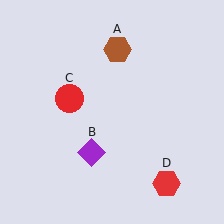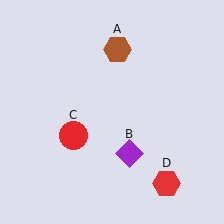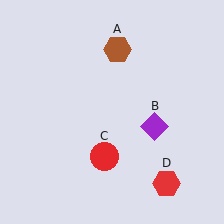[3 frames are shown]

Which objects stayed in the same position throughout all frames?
Brown hexagon (object A) and red hexagon (object D) remained stationary.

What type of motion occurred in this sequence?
The purple diamond (object B), red circle (object C) rotated counterclockwise around the center of the scene.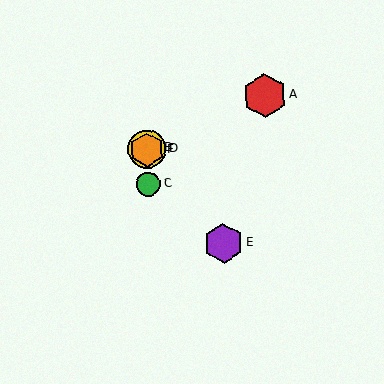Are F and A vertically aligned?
No, F is at x≈147 and A is at x≈265.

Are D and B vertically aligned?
Yes, both are at x≈147.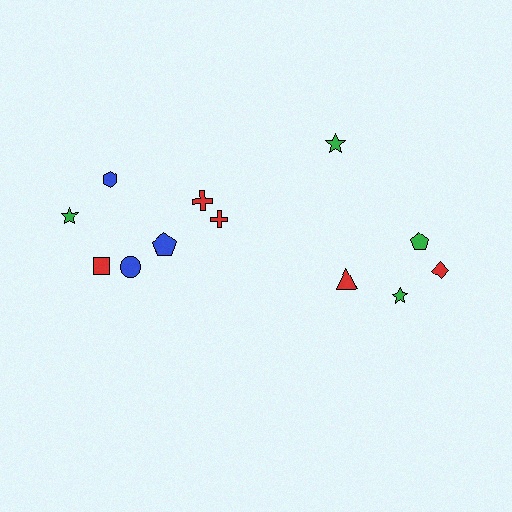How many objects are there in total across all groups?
There are 12 objects.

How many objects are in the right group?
There are 5 objects.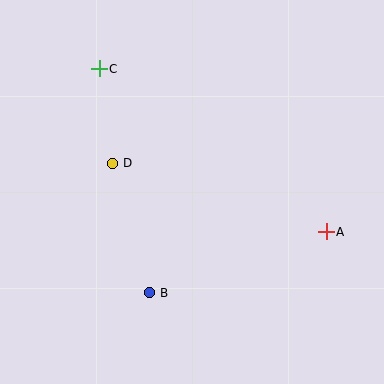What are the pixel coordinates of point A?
Point A is at (326, 232).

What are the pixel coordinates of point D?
Point D is at (113, 163).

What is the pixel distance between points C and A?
The distance between C and A is 279 pixels.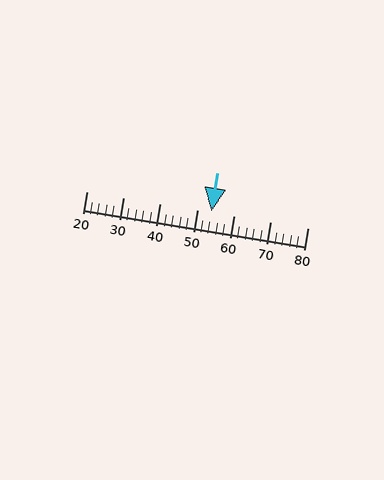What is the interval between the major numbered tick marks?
The major tick marks are spaced 10 units apart.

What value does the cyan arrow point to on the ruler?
The cyan arrow points to approximately 54.